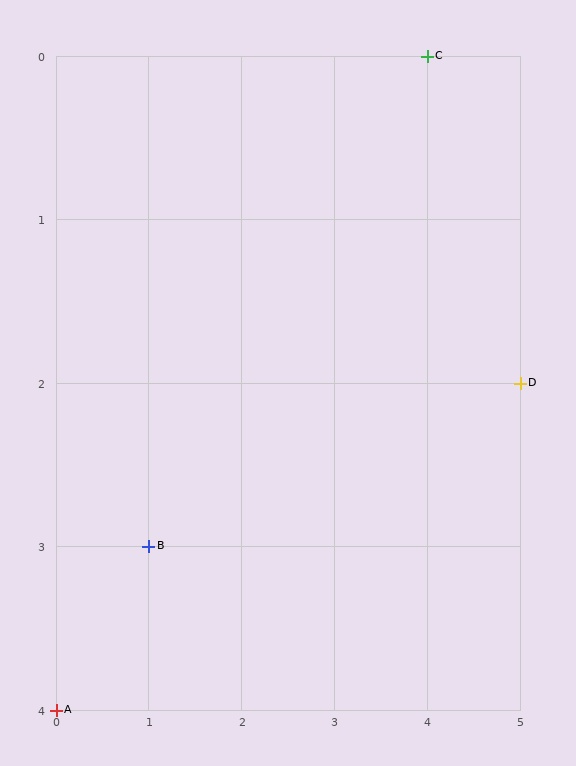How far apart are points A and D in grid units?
Points A and D are 5 columns and 2 rows apart (about 5.4 grid units diagonally).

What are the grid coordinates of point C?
Point C is at grid coordinates (4, 0).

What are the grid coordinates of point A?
Point A is at grid coordinates (0, 4).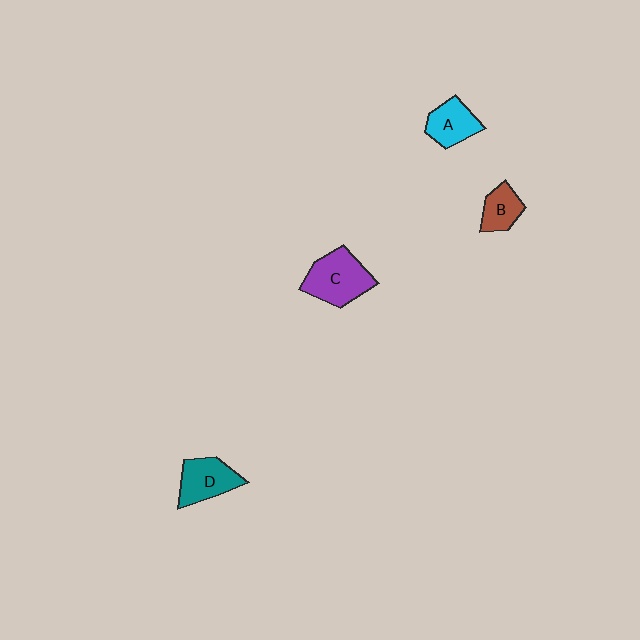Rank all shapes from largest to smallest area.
From largest to smallest: C (purple), D (teal), A (cyan), B (brown).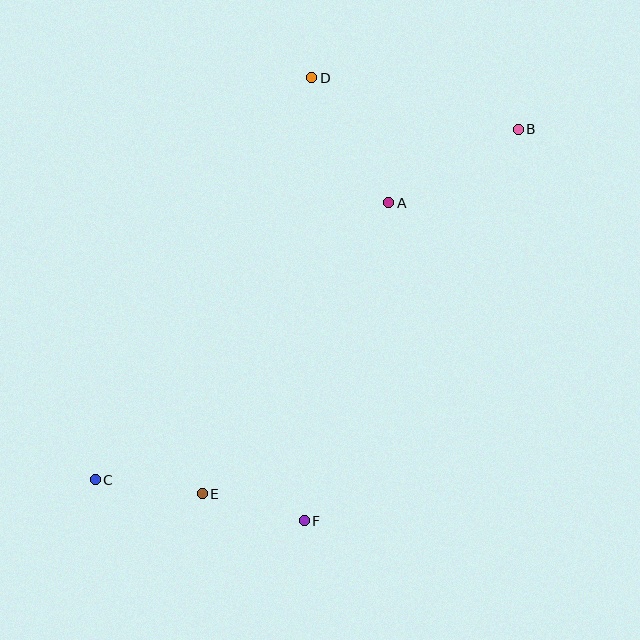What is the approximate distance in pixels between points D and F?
The distance between D and F is approximately 443 pixels.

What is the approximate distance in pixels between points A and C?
The distance between A and C is approximately 403 pixels.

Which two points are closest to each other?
Points E and F are closest to each other.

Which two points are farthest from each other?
Points B and C are farthest from each other.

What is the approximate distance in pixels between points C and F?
The distance between C and F is approximately 213 pixels.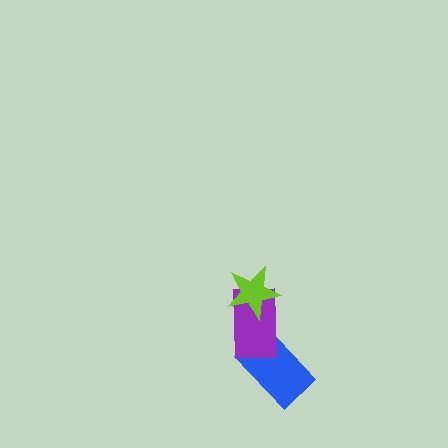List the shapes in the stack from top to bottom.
From top to bottom: the lime star, the purple rectangle, the blue rectangle.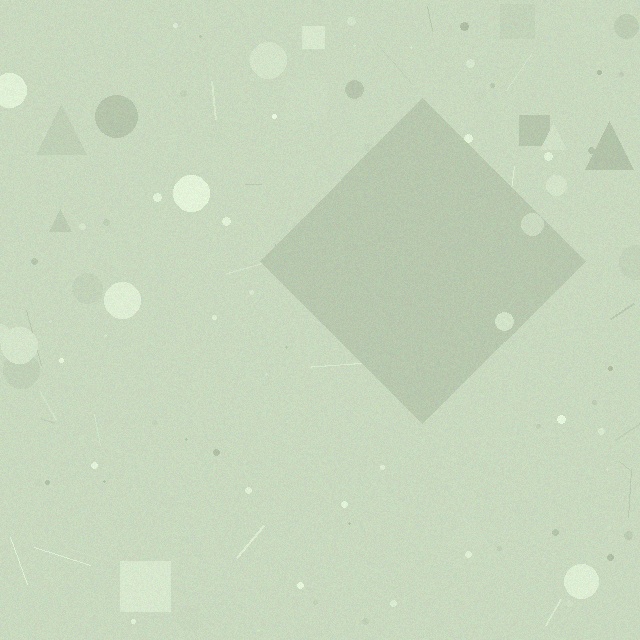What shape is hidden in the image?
A diamond is hidden in the image.